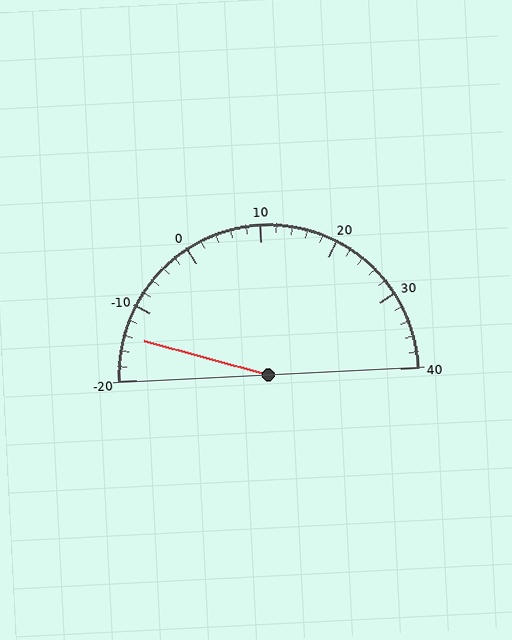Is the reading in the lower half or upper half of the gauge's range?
The reading is in the lower half of the range (-20 to 40).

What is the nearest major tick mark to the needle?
The nearest major tick mark is -10.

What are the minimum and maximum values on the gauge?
The gauge ranges from -20 to 40.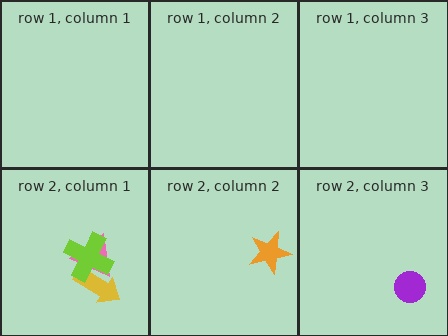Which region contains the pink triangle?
The row 2, column 1 region.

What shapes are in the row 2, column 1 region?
The yellow arrow, the pink triangle, the lime cross.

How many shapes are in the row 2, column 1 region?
3.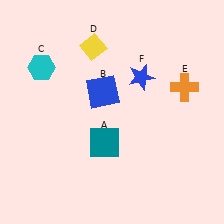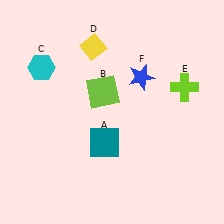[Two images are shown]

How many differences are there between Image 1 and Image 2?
There are 2 differences between the two images.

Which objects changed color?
B changed from blue to lime. E changed from orange to lime.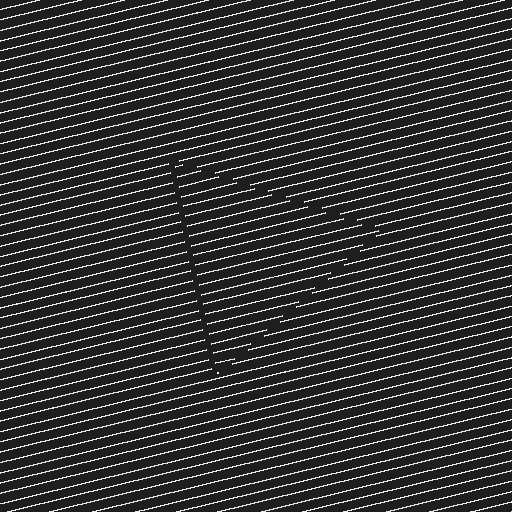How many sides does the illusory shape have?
3 sides — the line-ends trace a triangle.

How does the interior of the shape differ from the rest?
The interior of the shape contains the same grating, shifted by half a period — the contour is defined by the phase discontinuity where line-ends from the inner and outer gratings abut.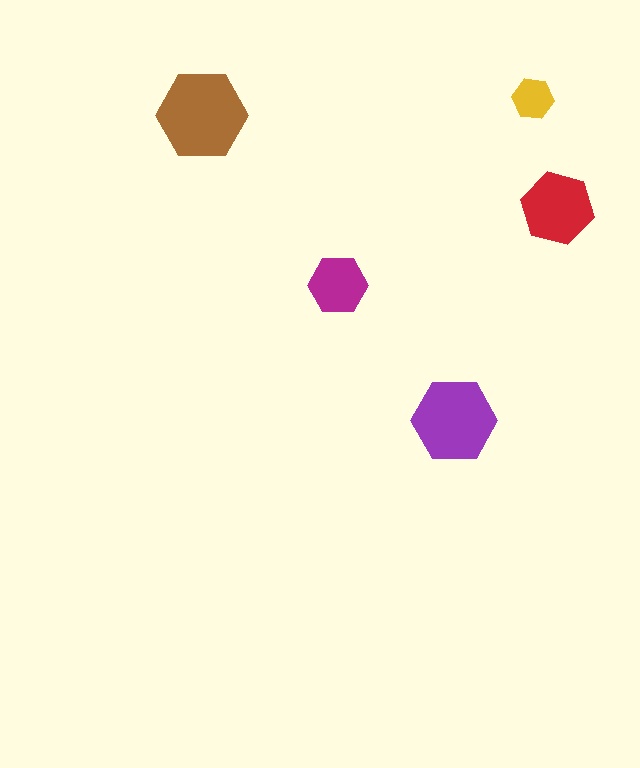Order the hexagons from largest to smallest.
the brown one, the purple one, the red one, the magenta one, the yellow one.